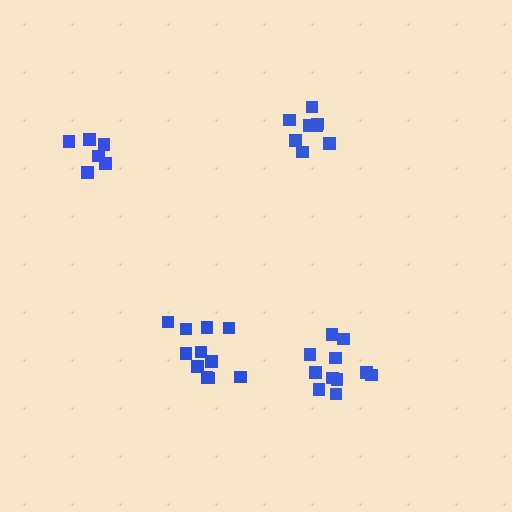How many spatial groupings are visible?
There are 4 spatial groupings.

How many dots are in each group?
Group 1: 11 dots, Group 2: 6 dots, Group 3: 8 dots, Group 4: 11 dots (36 total).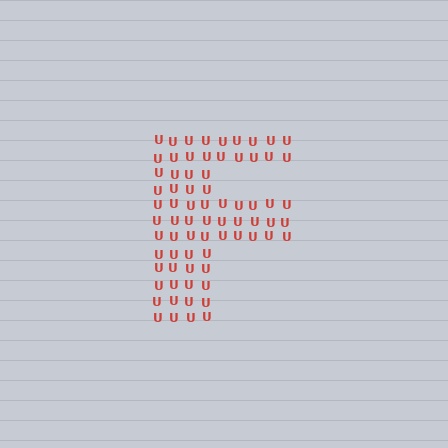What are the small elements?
The small elements are letter U's.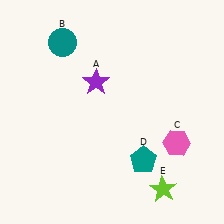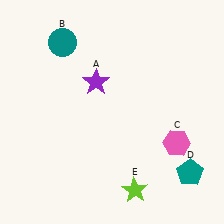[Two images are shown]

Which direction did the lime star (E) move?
The lime star (E) moved left.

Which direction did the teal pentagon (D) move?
The teal pentagon (D) moved right.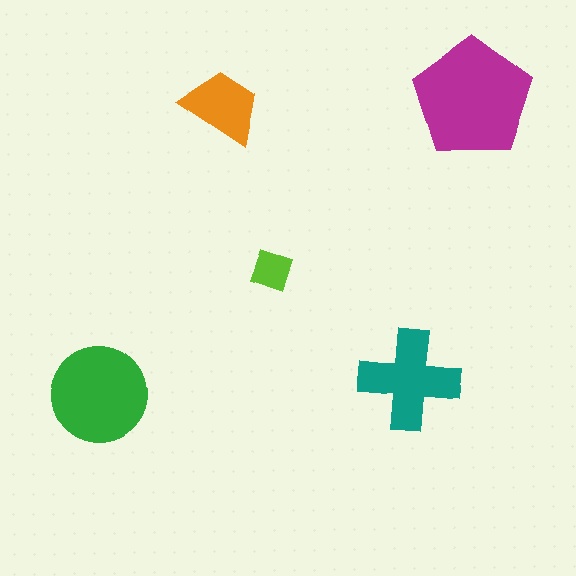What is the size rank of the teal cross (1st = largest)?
3rd.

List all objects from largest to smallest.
The magenta pentagon, the green circle, the teal cross, the orange trapezoid, the lime square.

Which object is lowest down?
The green circle is bottommost.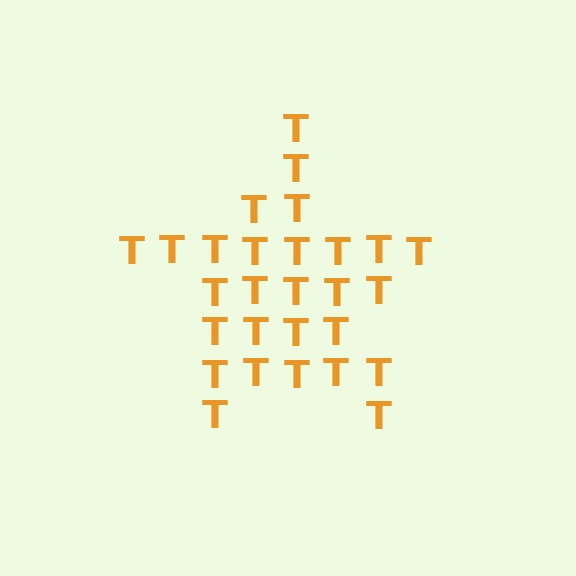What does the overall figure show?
The overall figure shows a star.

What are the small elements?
The small elements are letter T's.